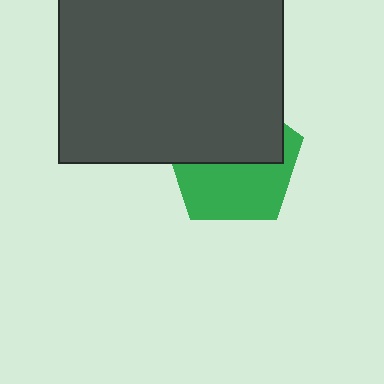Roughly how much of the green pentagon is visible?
About half of it is visible (roughly 50%).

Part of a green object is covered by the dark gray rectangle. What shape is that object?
It is a pentagon.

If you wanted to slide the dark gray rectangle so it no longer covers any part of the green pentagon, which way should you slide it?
Slide it up — that is the most direct way to separate the two shapes.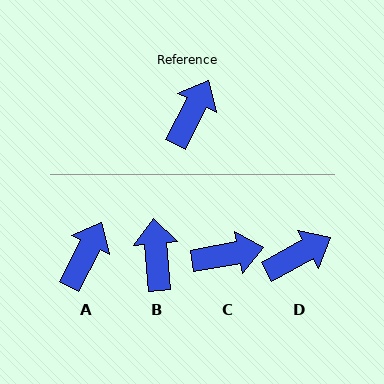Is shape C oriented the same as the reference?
No, it is off by about 53 degrees.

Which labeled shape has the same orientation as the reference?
A.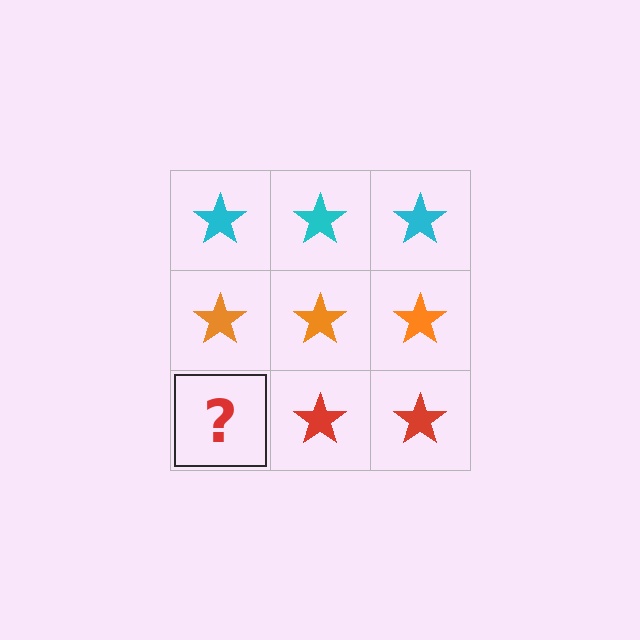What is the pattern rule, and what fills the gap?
The rule is that each row has a consistent color. The gap should be filled with a red star.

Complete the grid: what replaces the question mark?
The question mark should be replaced with a red star.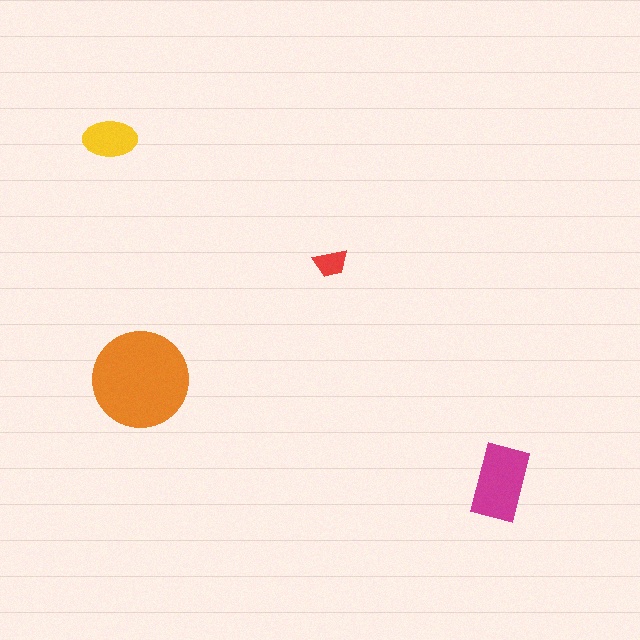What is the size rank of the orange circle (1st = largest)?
1st.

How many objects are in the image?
There are 4 objects in the image.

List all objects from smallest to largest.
The red trapezoid, the yellow ellipse, the magenta rectangle, the orange circle.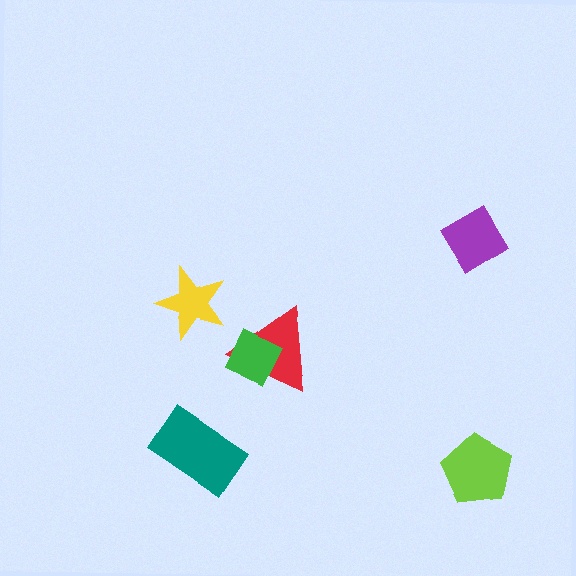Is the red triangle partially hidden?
Yes, it is partially covered by another shape.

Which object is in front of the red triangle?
The green diamond is in front of the red triangle.